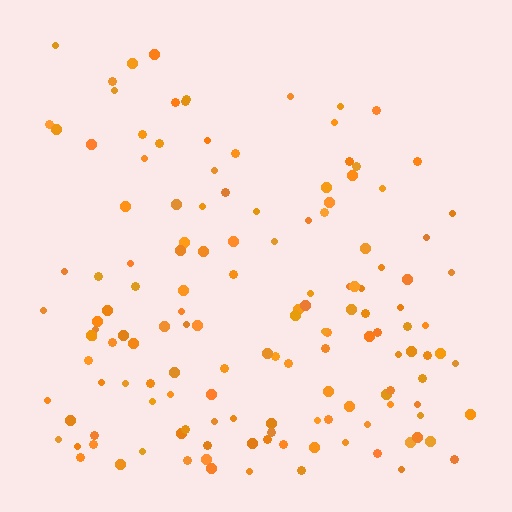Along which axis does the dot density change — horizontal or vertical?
Vertical.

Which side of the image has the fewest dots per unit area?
The top.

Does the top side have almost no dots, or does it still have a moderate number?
Still a moderate number, just noticeably fewer than the bottom.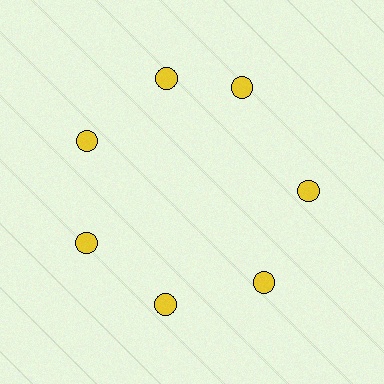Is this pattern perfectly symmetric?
No. The 7 yellow circles are arranged in a ring, but one element near the 1 o'clock position is rotated out of alignment along the ring, breaking the 7-fold rotational symmetry.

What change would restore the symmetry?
The symmetry would be restored by rotating it back into even spacing with its neighbors so that all 7 circles sit at equal angles and equal distance from the center.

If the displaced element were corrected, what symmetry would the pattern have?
It would have 7-fold rotational symmetry — the pattern would map onto itself every 51 degrees.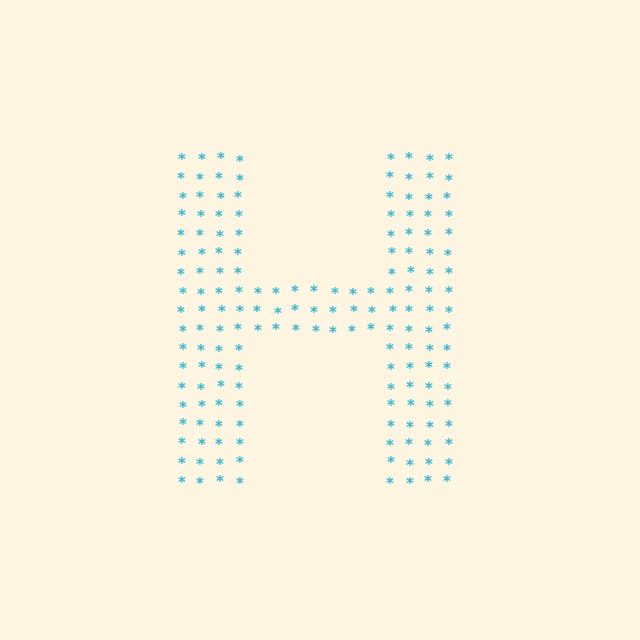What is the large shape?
The large shape is the letter H.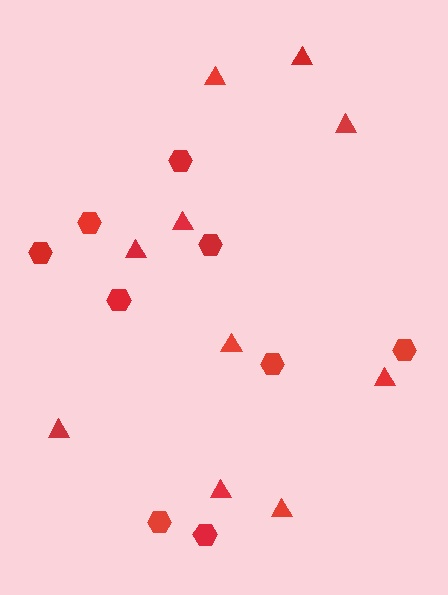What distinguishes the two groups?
There are 2 groups: one group of hexagons (9) and one group of triangles (10).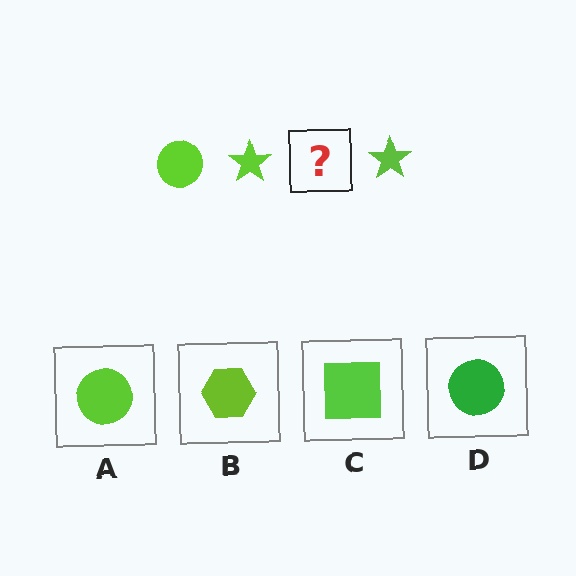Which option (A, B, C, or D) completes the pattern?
A.